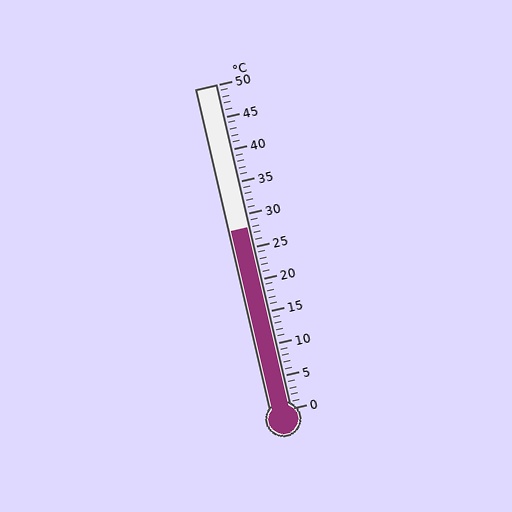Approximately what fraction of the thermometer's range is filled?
The thermometer is filled to approximately 55% of its range.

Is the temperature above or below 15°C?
The temperature is above 15°C.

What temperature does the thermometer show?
The thermometer shows approximately 28°C.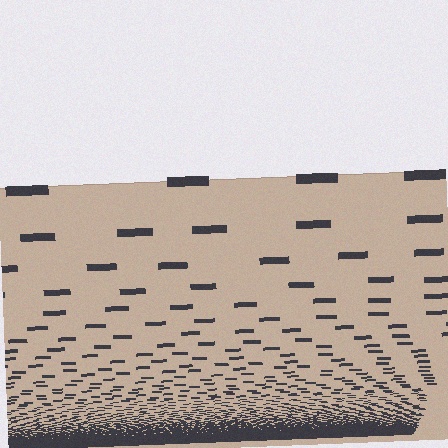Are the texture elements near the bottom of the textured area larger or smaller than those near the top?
Smaller. The gradient is inverted — elements near the bottom are smaller and denser.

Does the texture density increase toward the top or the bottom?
Density increases toward the bottom.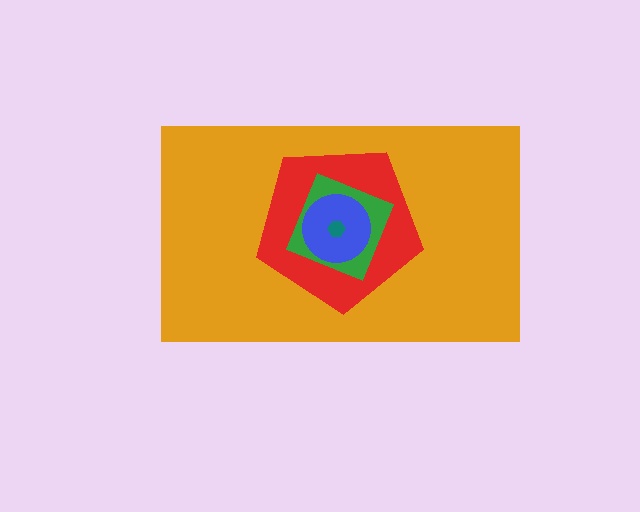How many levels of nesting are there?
5.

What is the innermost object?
The teal hexagon.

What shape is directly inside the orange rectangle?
The red pentagon.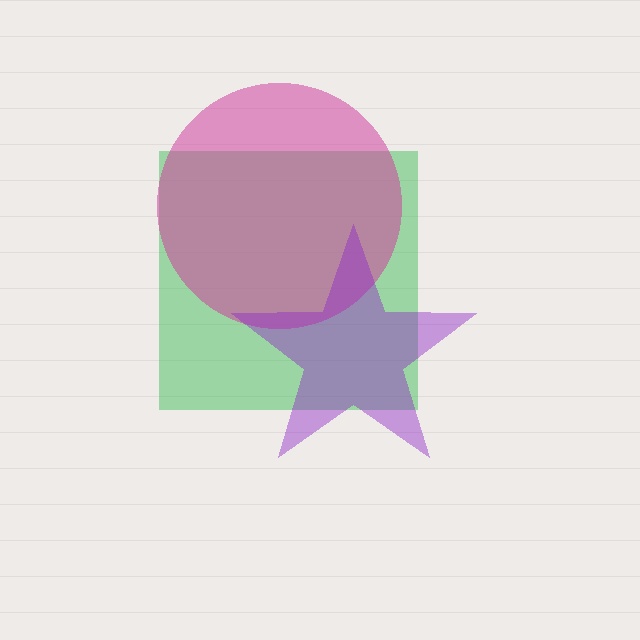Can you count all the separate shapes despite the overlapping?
Yes, there are 3 separate shapes.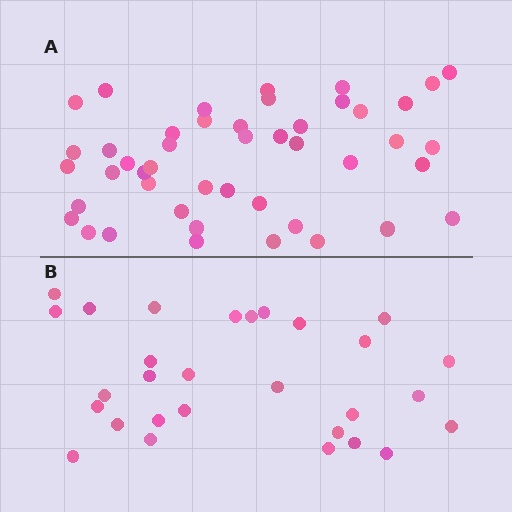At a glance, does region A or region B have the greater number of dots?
Region A (the top region) has more dots.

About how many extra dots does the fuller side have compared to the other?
Region A has approximately 15 more dots than region B.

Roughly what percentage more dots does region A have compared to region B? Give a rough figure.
About 60% more.